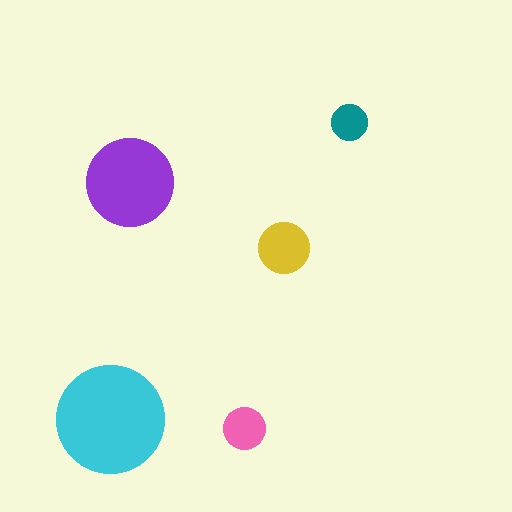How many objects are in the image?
There are 5 objects in the image.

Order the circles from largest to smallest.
the cyan one, the purple one, the yellow one, the pink one, the teal one.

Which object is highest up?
The teal circle is topmost.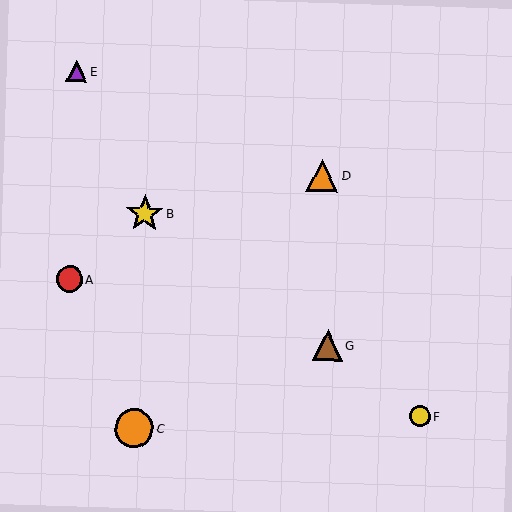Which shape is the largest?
The orange circle (labeled C) is the largest.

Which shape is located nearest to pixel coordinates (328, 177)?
The orange triangle (labeled D) at (322, 175) is nearest to that location.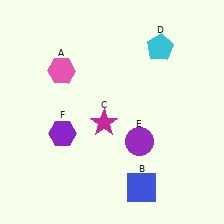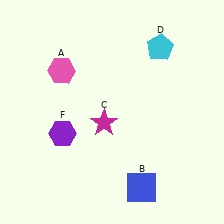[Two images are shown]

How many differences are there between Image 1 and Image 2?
There is 1 difference between the two images.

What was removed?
The purple circle (E) was removed in Image 2.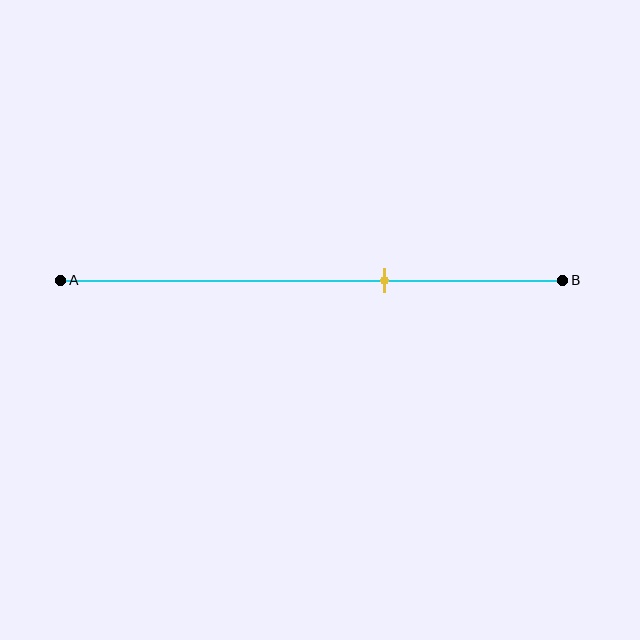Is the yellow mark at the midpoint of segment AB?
No, the mark is at about 65% from A, not at the 50% midpoint.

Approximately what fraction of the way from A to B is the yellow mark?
The yellow mark is approximately 65% of the way from A to B.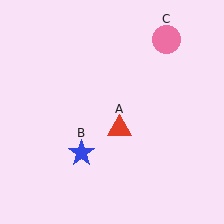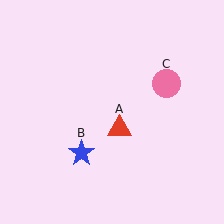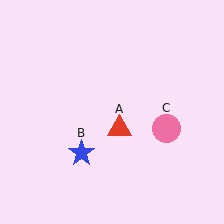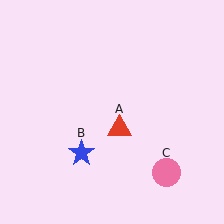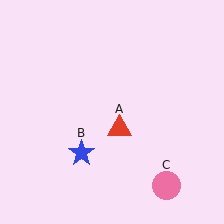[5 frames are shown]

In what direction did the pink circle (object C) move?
The pink circle (object C) moved down.